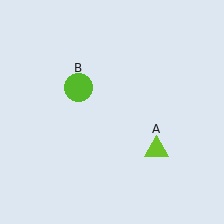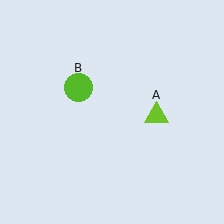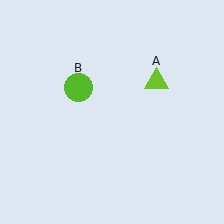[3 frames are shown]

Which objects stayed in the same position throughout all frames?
Lime circle (object B) remained stationary.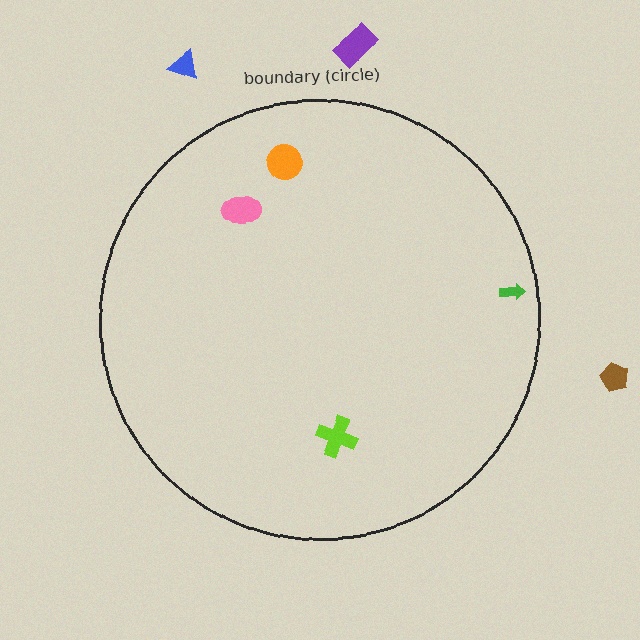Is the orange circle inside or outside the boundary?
Inside.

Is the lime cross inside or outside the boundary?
Inside.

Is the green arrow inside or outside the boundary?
Inside.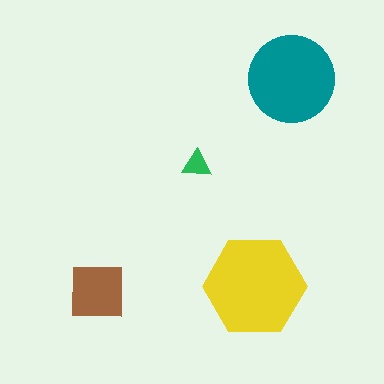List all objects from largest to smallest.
The yellow hexagon, the teal circle, the brown square, the green triangle.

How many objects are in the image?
There are 4 objects in the image.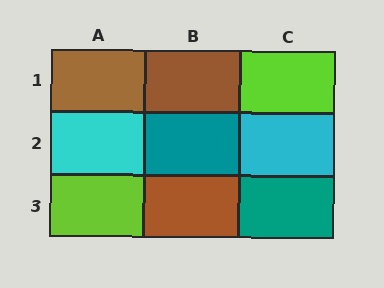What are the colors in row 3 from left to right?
Lime, brown, teal.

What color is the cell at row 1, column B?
Brown.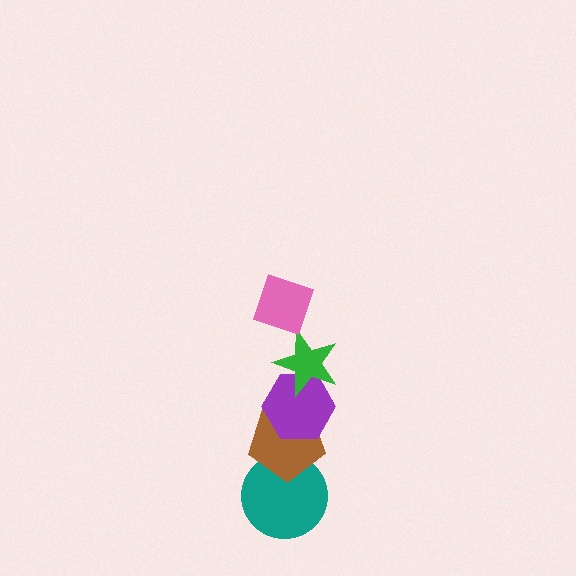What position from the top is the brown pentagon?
The brown pentagon is 4th from the top.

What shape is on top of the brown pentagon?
The purple hexagon is on top of the brown pentagon.